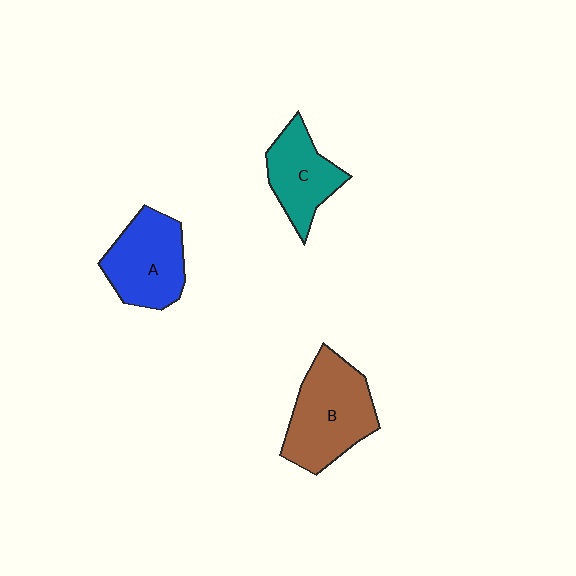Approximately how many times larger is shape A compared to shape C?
Approximately 1.2 times.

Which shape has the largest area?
Shape B (brown).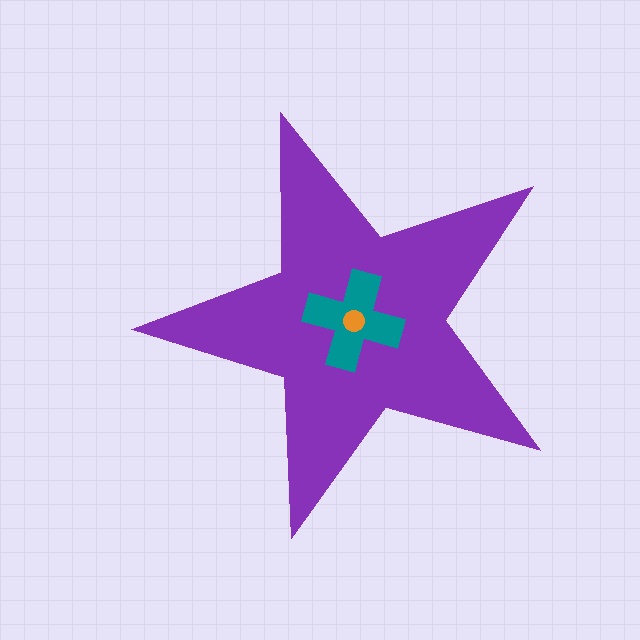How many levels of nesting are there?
3.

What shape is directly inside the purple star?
The teal cross.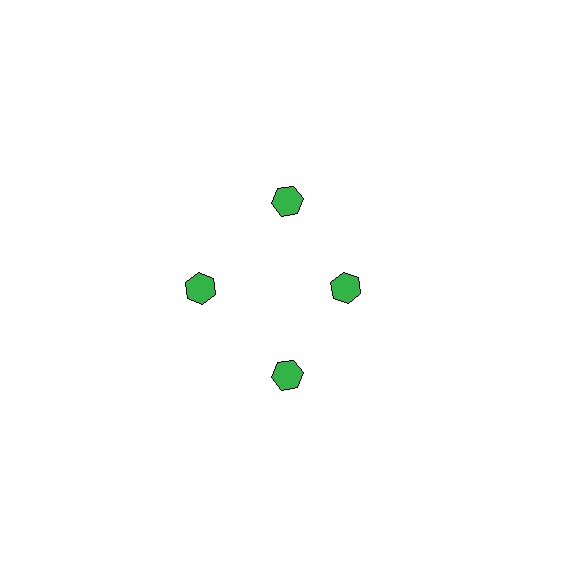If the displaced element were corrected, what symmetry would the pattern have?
It would have 4-fold rotational symmetry — the pattern would map onto itself every 90 degrees.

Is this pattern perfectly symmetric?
No. The 4 green hexagons are arranged in a ring, but one element near the 3 o'clock position is pulled inward toward the center, breaking the 4-fold rotational symmetry.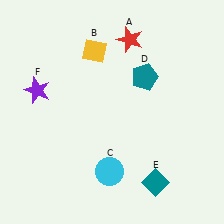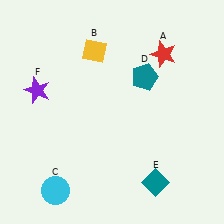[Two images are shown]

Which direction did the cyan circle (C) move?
The cyan circle (C) moved left.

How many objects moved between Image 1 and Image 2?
2 objects moved between the two images.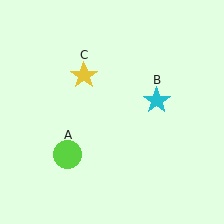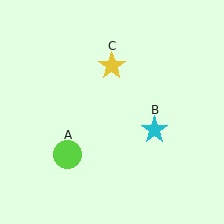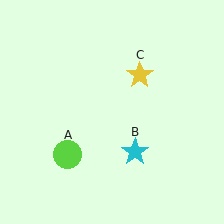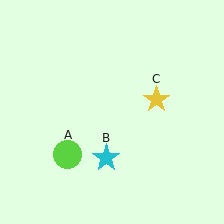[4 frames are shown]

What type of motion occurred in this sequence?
The cyan star (object B), yellow star (object C) rotated clockwise around the center of the scene.